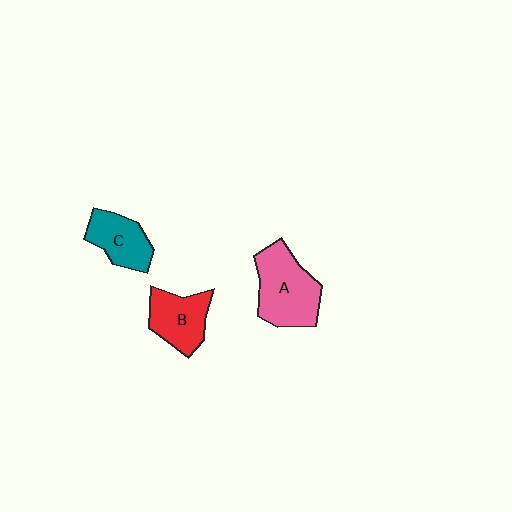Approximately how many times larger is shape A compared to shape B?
Approximately 1.4 times.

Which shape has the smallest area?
Shape C (teal).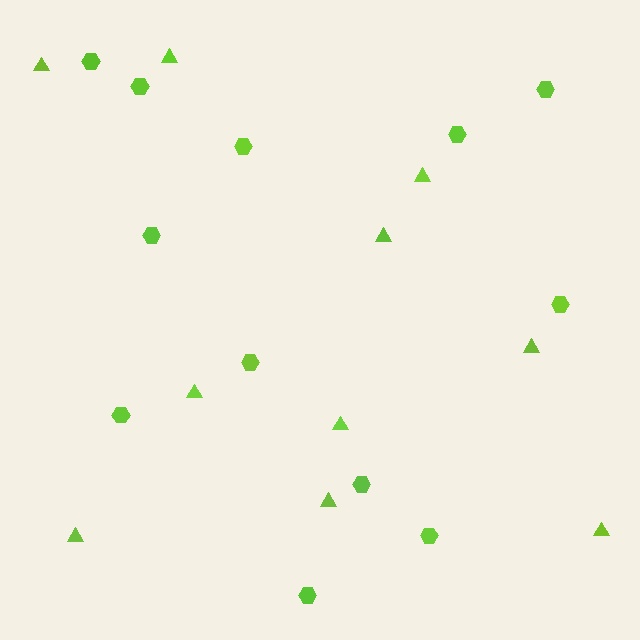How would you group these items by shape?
There are 2 groups: one group of triangles (10) and one group of hexagons (12).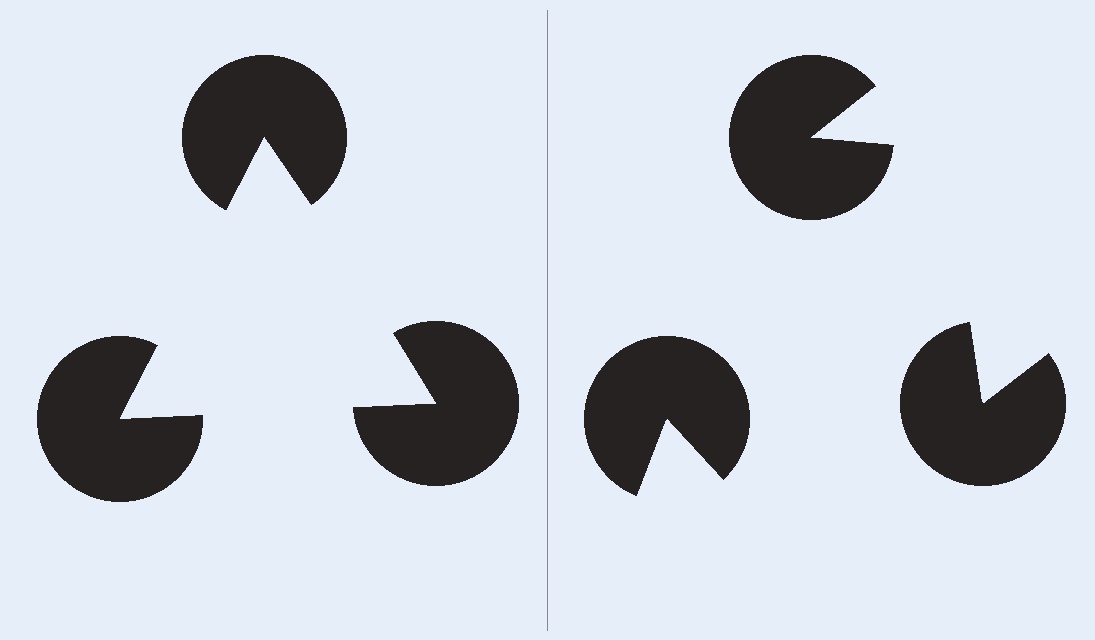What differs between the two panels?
The pac-man discs are positioned identically on both sides; only the wedge orientations differ. On the left they align to a triangle; on the right they are misaligned.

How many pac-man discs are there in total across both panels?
6 — 3 on each side.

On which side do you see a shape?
An illusory triangle appears on the left side. On the right side the wedge cuts are rotated, so no coherent shape forms.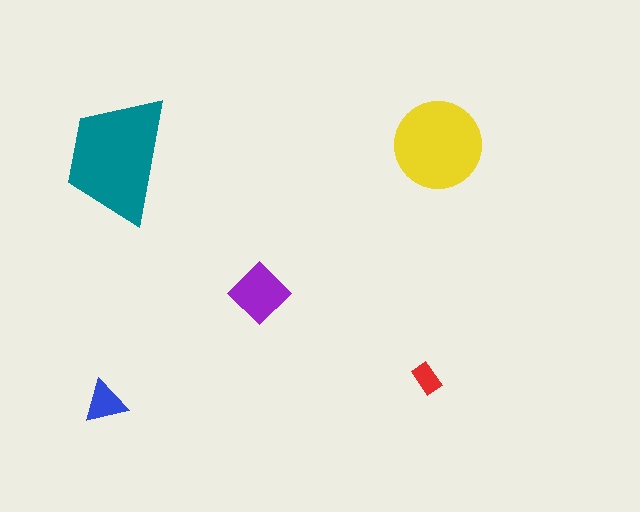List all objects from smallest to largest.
The red rectangle, the blue triangle, the purple diamond, the yellow circle, the teal trapezoid.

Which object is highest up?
The yellow circle is topmost.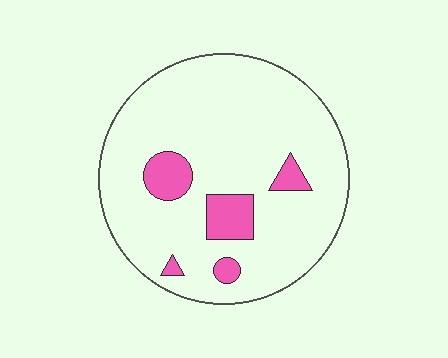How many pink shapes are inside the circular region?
5.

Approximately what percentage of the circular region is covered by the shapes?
Approximately 10%.